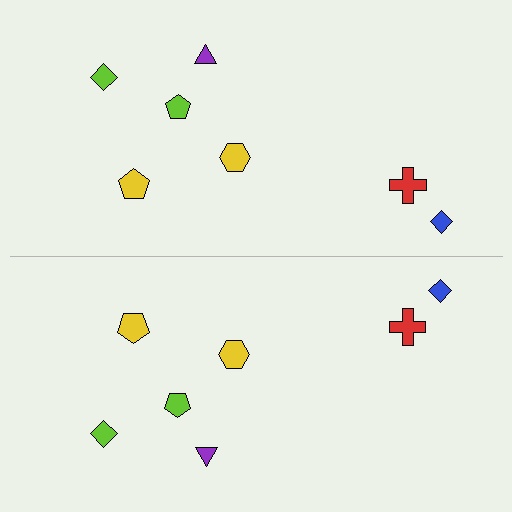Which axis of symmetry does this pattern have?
The pattern has a horizontal axis of symmetry running through the center of the image.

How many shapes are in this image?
There are 14 shapes in this image.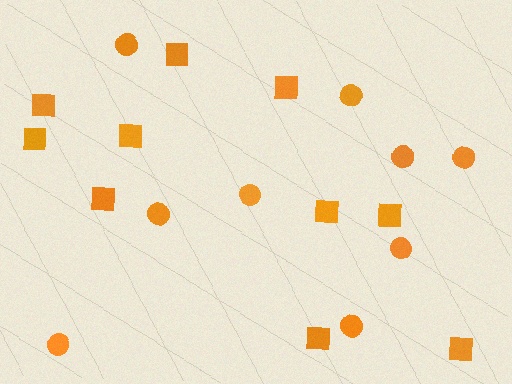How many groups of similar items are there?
There are 2 groups: one group of circles (9) and one group of squares (10).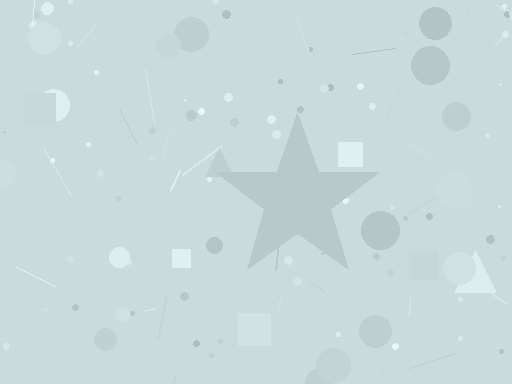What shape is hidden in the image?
A star is hidden in the image.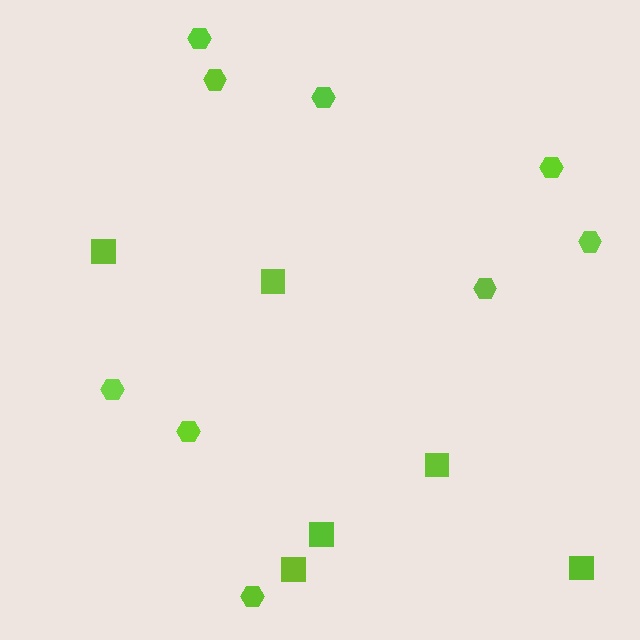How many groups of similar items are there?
There are 2 groups: one group of squares (6) and one group of hexagons (9).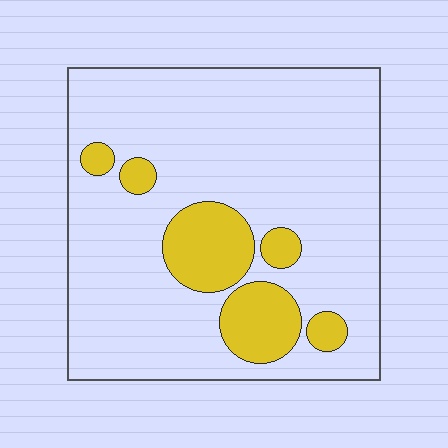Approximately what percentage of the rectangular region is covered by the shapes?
Approximately 15%.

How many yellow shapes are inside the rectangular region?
6.